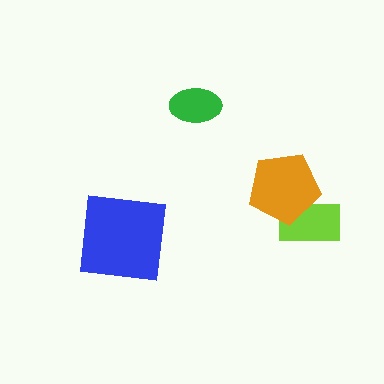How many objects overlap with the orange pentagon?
1 object overlaps with the orange pentagon.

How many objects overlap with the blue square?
0 objects overlap with the blue square.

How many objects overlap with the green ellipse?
0 objects overlap with the green ellipse.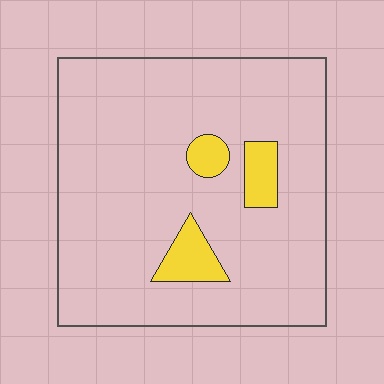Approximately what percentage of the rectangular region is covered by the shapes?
Approximately 10%.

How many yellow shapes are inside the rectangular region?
3.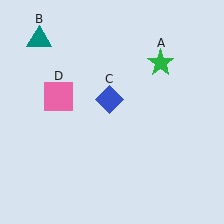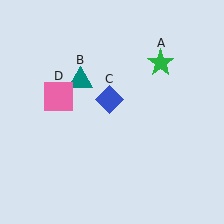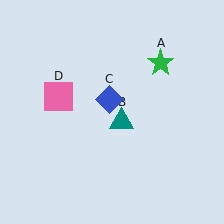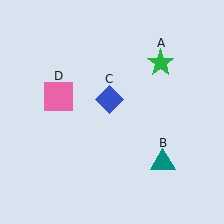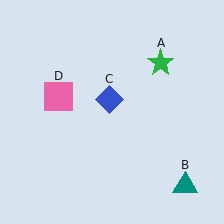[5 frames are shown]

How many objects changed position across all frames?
1 object changed position: teal triangle (object B).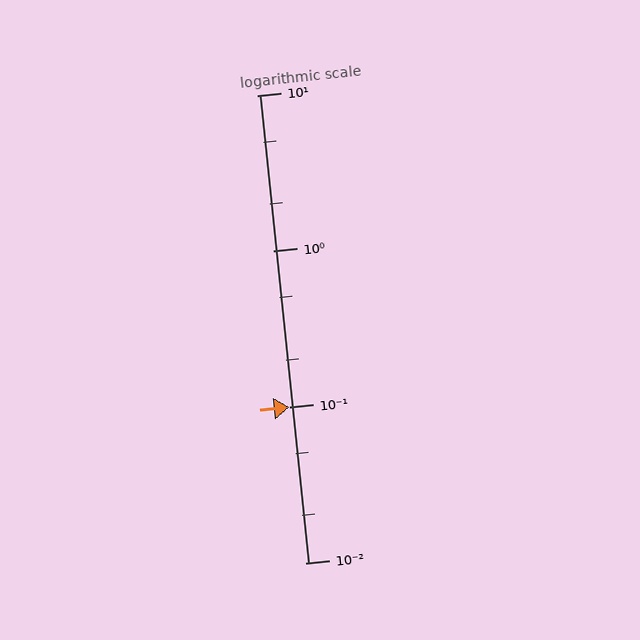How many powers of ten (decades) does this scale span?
The scale spans 3 decades, from 0.01 to 10.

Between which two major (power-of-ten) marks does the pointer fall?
The pointer is between 0.1 and 1.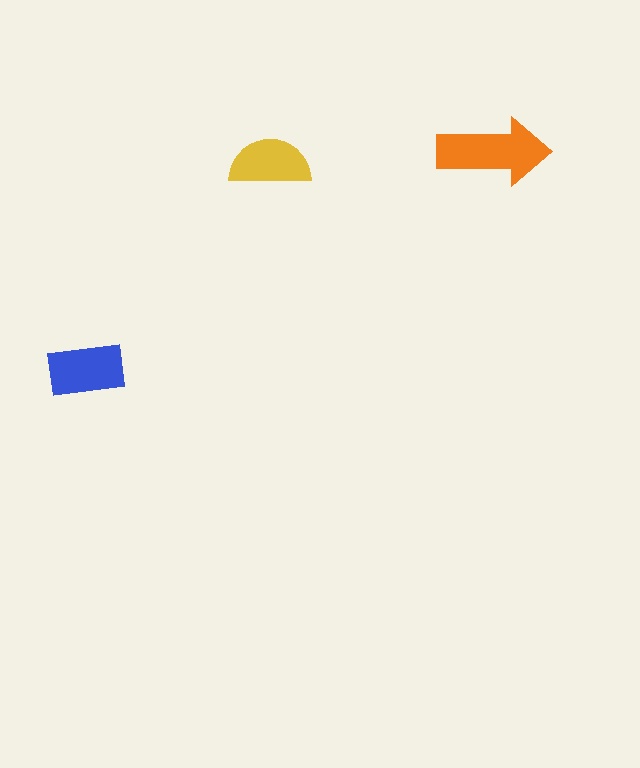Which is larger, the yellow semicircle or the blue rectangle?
The blue rectangle.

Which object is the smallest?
The yellow semicircle.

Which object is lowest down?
The blue rectangle is bottommost.